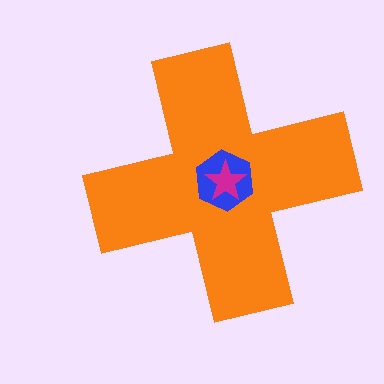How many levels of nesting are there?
3.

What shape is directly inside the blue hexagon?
The magenta star.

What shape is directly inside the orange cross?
The blue hexagon.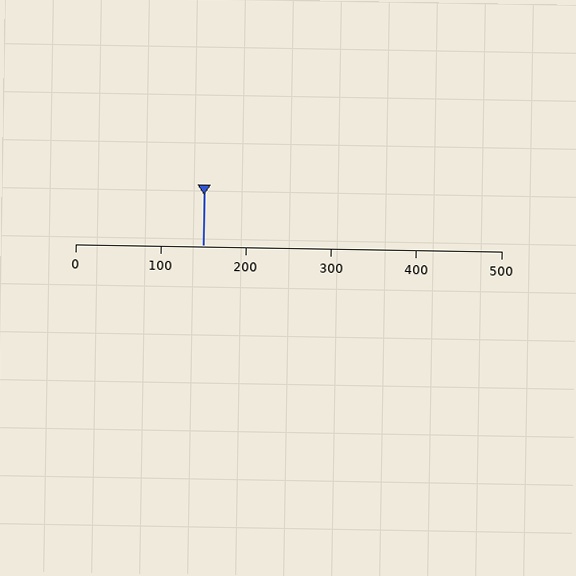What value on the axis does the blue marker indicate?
The marker indicates approximately 150.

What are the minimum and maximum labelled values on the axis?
The axis runs from 0 to 500.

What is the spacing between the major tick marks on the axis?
The major ticks are spaced 100 apart.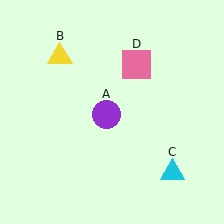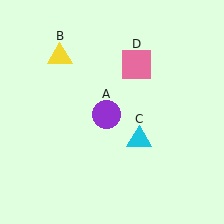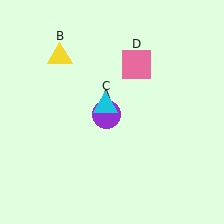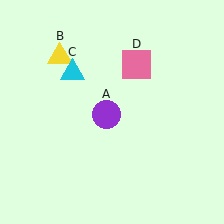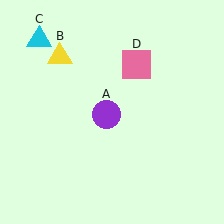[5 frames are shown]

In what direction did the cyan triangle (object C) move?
The cyan triangle (object C) moved up and to the left.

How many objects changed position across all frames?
1 object changed position: cyan triangle (object C).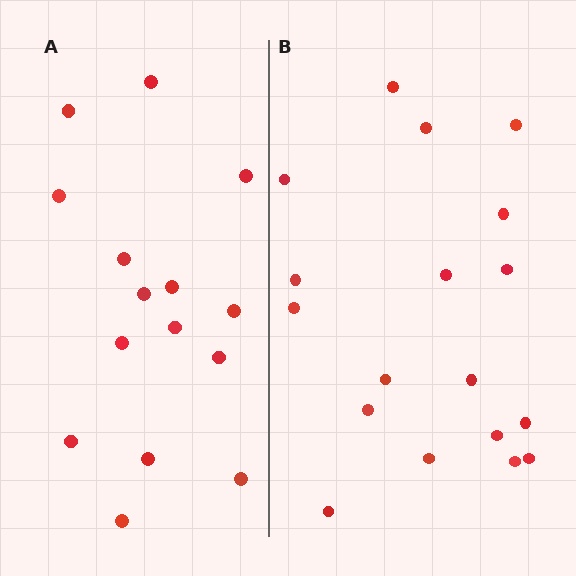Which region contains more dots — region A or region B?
Region B (the right region) has more dots.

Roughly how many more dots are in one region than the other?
Region B has just a few more — roughly 2 or 3 more dots than region A.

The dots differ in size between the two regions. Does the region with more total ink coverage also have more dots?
No. Region A has more total ink coverage because its dots are larger, but region B actually contains more individual dots. Total area can be misleading — the number of items is what matters here.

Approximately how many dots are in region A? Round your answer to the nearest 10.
About 20 dots. (The exact count is 15, which rounds to 20.)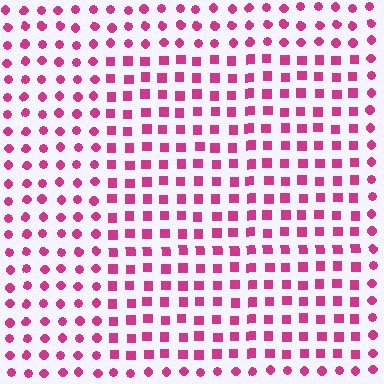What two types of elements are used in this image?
The image uses squares inside the rectangle region and circles outside it.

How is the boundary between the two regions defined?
The boundary is defined by a change in element shape: squares inside vs. circles outside. All elements share the same color and spacing.